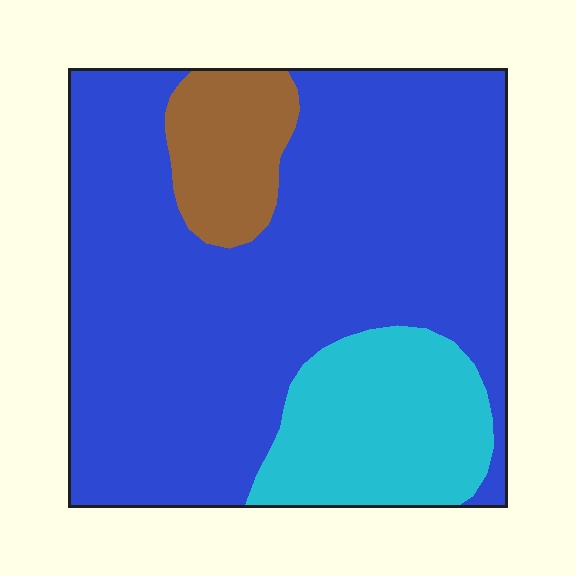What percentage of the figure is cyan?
Cyan covers around 20% of the figure.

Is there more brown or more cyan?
Cyan.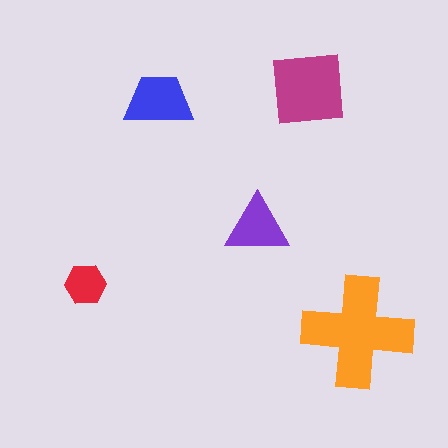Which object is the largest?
The orange cross.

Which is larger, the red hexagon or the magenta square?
The magenta square.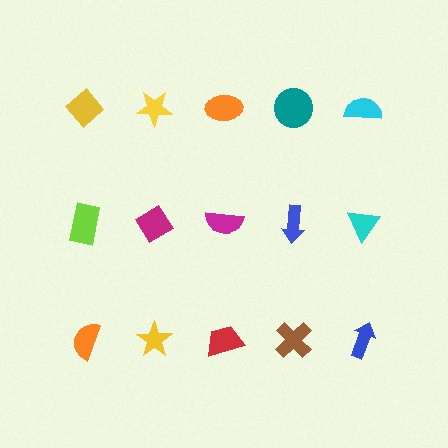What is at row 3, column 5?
A blue arrow.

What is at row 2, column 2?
A magenta diamond.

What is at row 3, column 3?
A red trapezoid.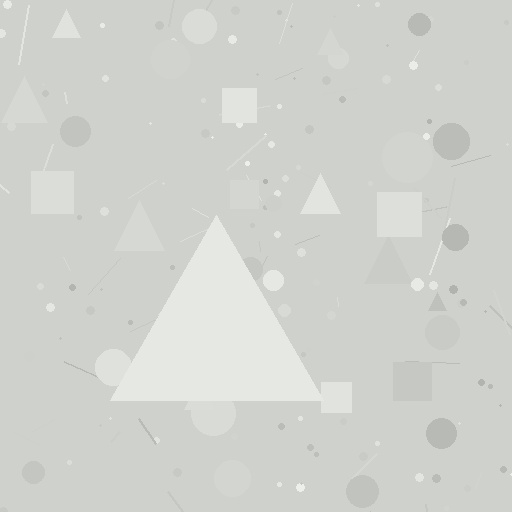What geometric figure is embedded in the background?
A triangle is embedded in the background.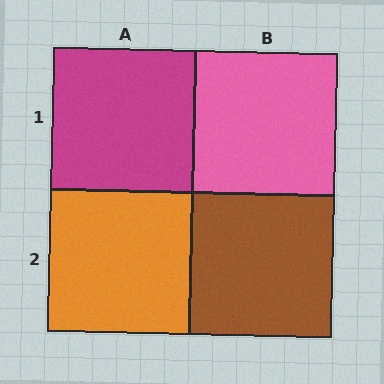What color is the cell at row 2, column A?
Orange.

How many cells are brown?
1 cell is brown.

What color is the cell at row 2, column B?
Brown.